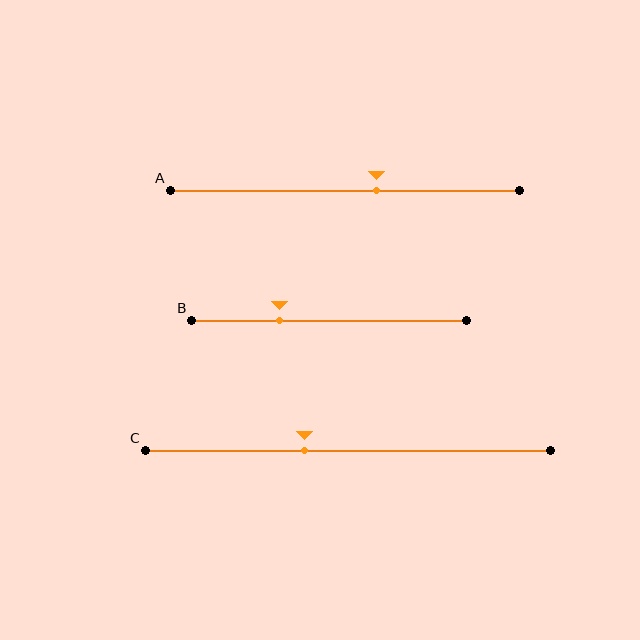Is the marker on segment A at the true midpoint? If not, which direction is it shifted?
No, the marker on segment A is shifted to the right by about 9% of the segment length.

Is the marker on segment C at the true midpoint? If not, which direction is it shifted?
No, the marker on segment C is shifted to the left by about 11% of the segment length.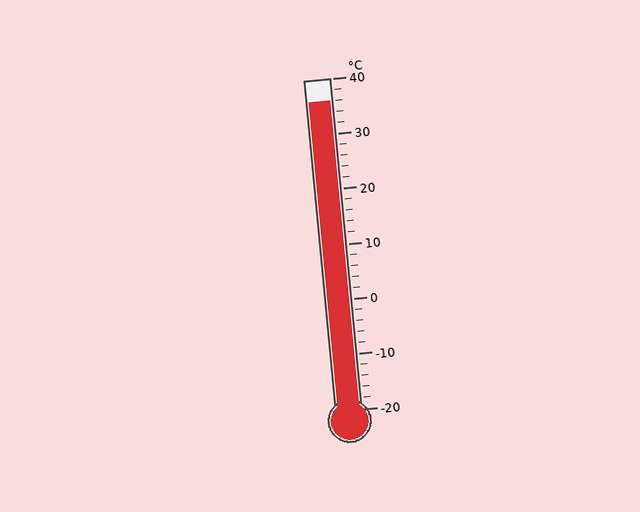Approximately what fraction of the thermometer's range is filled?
The thermometer is filled to approximately 95% of its range.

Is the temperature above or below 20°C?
The temperature is above 20°C.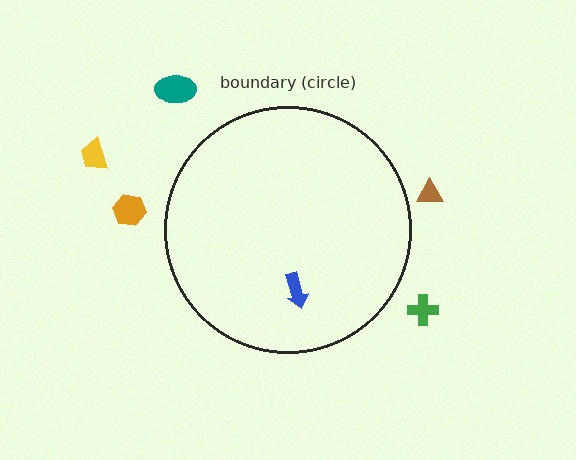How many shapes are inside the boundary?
1 inside, 5 outside.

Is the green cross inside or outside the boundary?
Outside.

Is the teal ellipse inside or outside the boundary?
Outside.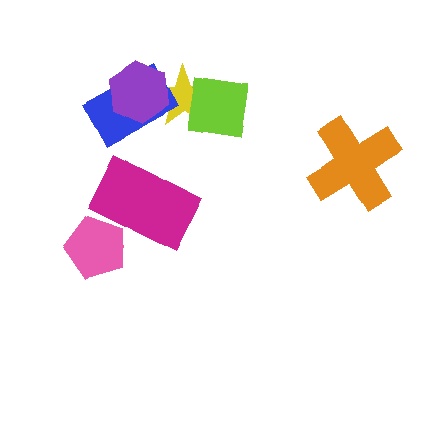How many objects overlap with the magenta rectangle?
1 object overlaps with the magenta rectangle.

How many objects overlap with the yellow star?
3 objects overlap with the yellow star.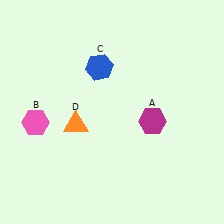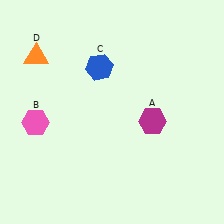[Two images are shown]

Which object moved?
The orange triangle (D) moved up.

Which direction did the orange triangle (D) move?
The orange triangle (D) moved up.